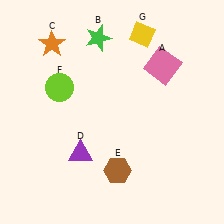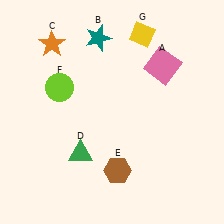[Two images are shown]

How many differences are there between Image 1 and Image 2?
There are 2 differences between the two images.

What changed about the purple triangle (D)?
In Image 1, D is purple. In Image 2, it changed to green.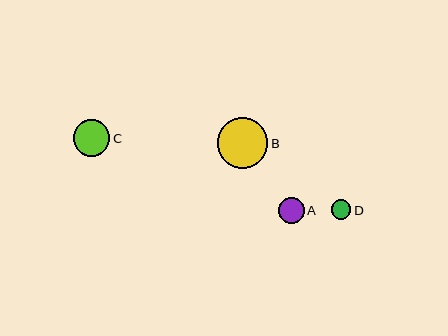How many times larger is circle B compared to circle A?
Circle B is approximately 2.0 times the size of circle A.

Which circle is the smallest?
Circle D is the smallest with a size of approximately 20 pixels.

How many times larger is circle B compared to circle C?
Circle B is approximately 1.4 times the size of circle C.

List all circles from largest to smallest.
From largest to smallest: B, C, A, D.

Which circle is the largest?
Circle B is the largest with a size of approximately 50 pixels.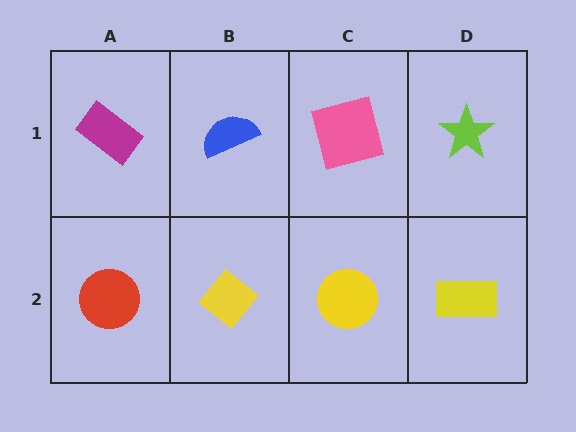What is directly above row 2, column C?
A pink square.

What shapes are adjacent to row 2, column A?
A magenta rectangle (row 1, column A), a yellow diamond (row 2, column B).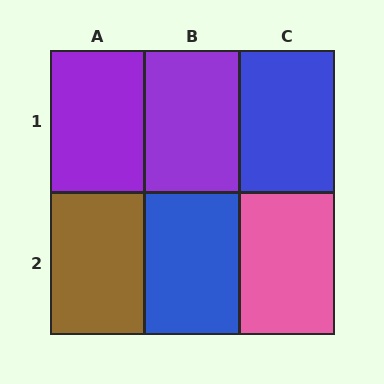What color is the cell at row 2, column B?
Blue.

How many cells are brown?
1 cell is brown.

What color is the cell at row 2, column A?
Brown.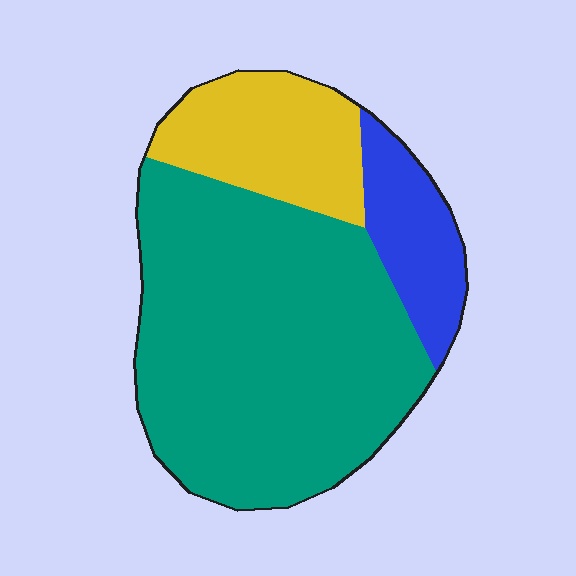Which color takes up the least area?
Blue, at roughly 15%.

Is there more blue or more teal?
Teal.